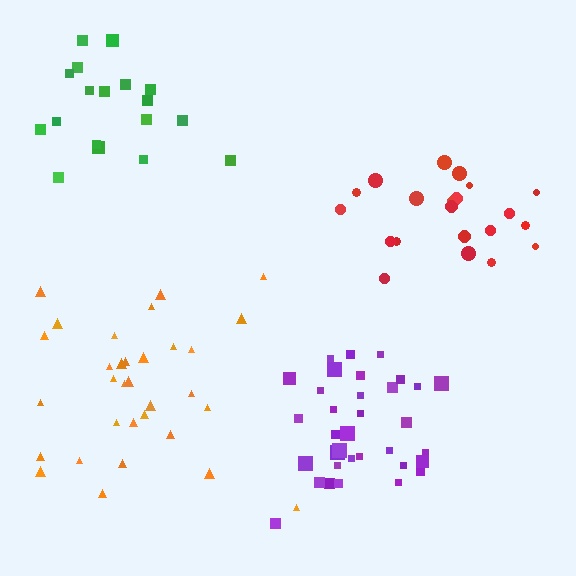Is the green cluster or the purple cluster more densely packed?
Purple.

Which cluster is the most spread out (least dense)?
Orange.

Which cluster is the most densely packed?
Purple.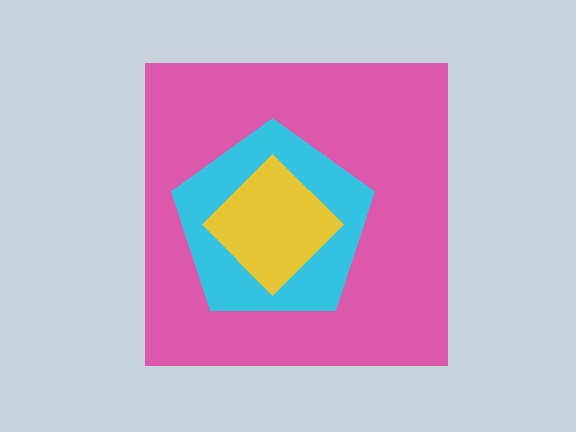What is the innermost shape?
The yellow diamond.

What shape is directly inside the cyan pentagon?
The yellow diamond.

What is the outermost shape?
The pink square.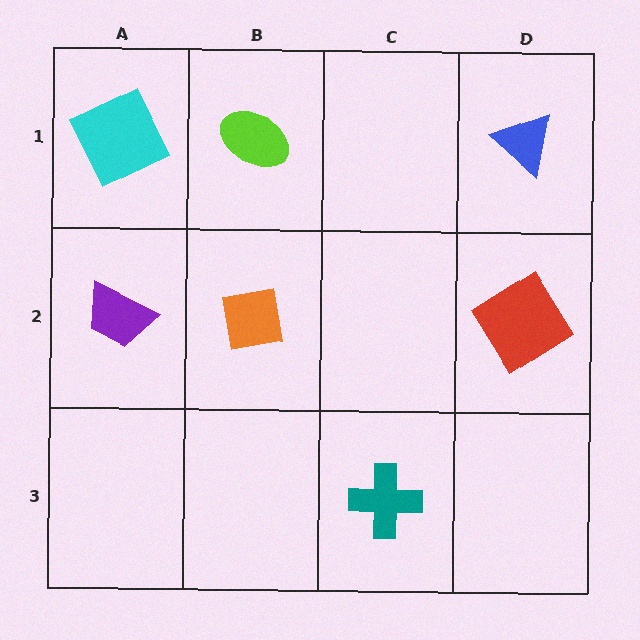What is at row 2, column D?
A red diamond.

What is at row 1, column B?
A lime ellipse.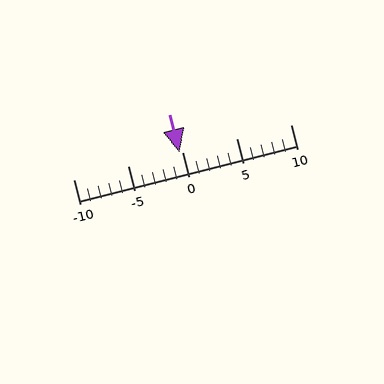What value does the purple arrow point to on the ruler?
The purple arrow points to approximately 0.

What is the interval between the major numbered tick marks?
The major tick marks are spaced 5 units apart.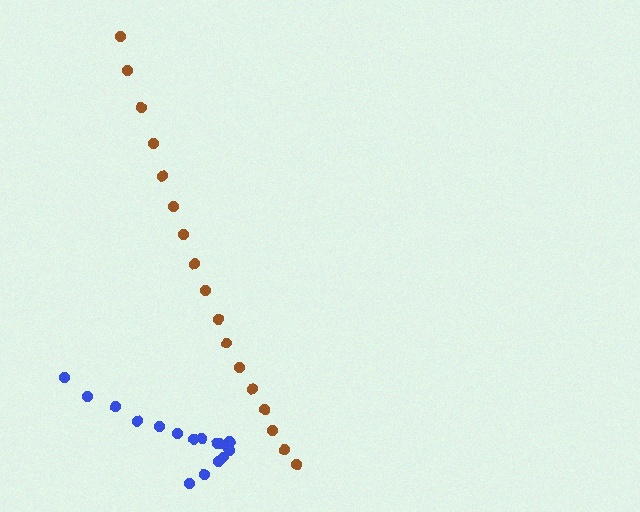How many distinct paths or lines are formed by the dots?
There are 2 distinct paths.